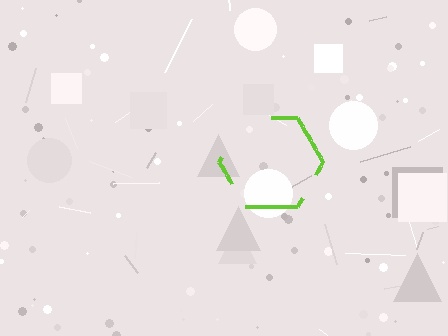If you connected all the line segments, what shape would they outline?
They would outline a hexagon.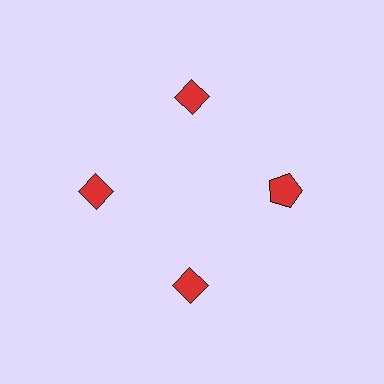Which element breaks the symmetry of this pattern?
The red pentagon at roughly the 3 o'clock position breaks the symmetry. All other shapes are red diamonds.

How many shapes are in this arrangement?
There are 4 shapes arranged in a ring pattern.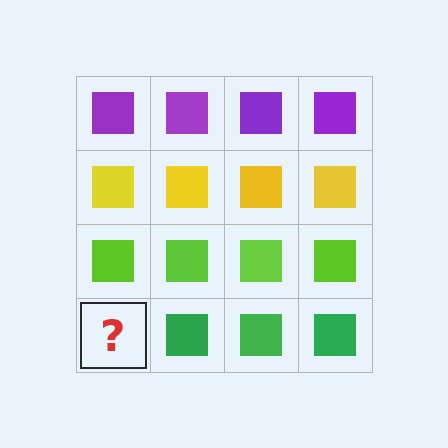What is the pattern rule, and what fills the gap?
The rule is that each row has a consistent color. The gap should be filled with a green square.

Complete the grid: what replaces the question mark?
The question mark should be replaced with a green square.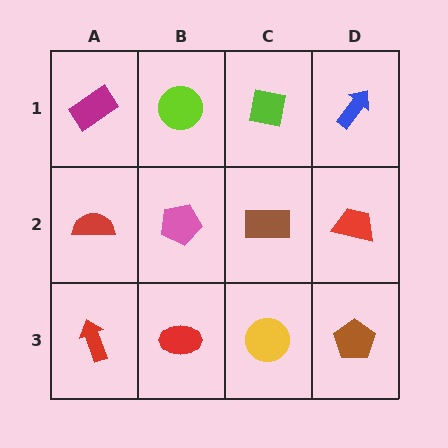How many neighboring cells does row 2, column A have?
3.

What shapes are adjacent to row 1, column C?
A brown rectangle (row 2, column C), a lime circle (row 1, column B), a blue arrow (row 1, column D).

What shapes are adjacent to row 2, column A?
A magenta rectangle (row 1, column A), a red arrow (row 3, column A), a pink pentagon (row 2, column B).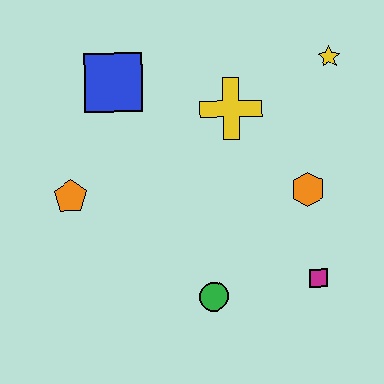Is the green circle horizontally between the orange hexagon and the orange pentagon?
Yes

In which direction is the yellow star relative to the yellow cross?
The yellow star is to the right of the yellow cross.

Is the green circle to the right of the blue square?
Yes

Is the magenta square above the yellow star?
No